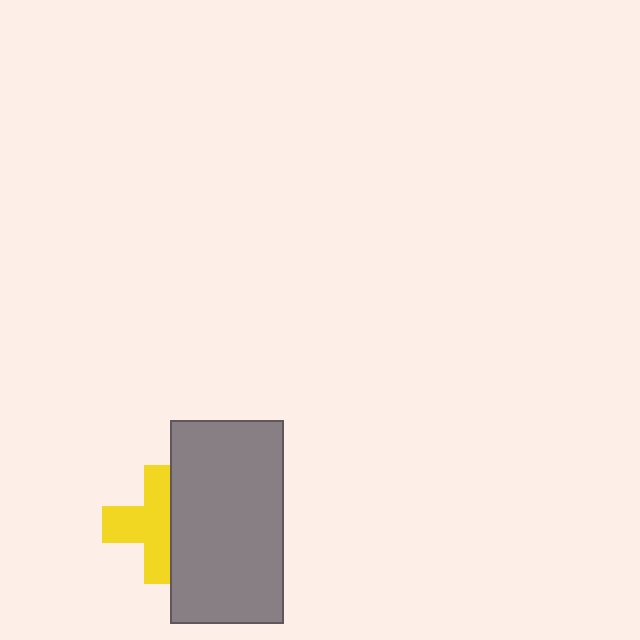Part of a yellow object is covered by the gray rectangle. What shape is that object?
It is a cross.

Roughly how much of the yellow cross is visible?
About half of it is visible (roughly 63%).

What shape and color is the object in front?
The object in front is a gray rectangle.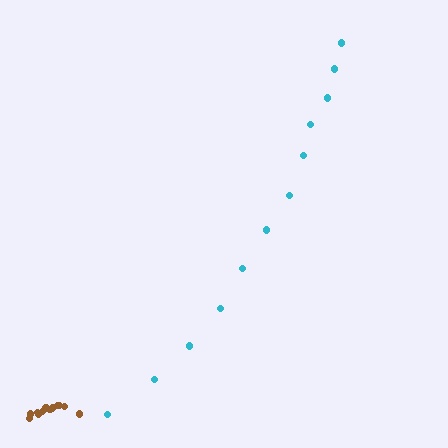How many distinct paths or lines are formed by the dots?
There are 2 distinct paths.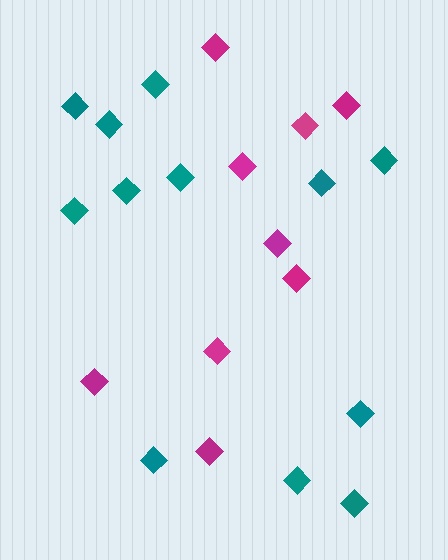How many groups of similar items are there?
There are 2 groups: one group of teal diamonds (12) and one group of magenta diamonds (9).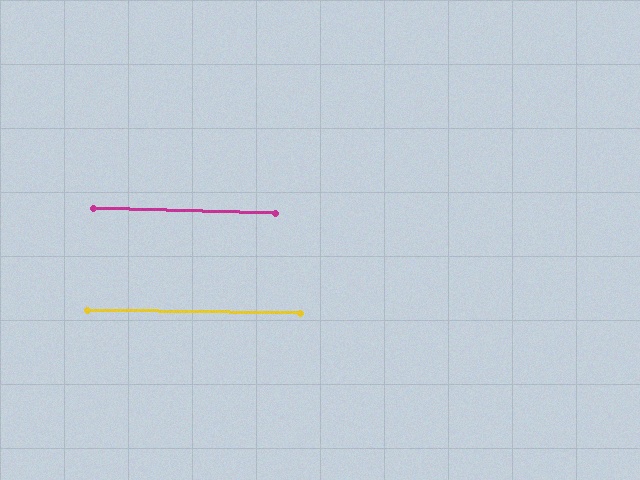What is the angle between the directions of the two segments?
Approximately 1 degree.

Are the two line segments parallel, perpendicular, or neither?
Parallel — their directions differ by only 1.0°.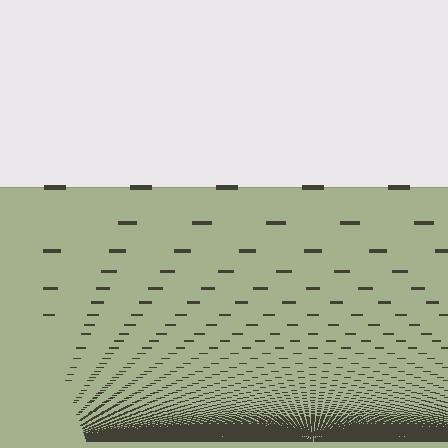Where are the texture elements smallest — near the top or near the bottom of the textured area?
Near the bottom.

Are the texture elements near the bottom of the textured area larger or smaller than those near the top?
Smaller. The gradient is inverted — elements near the bottom are smaller and denser.